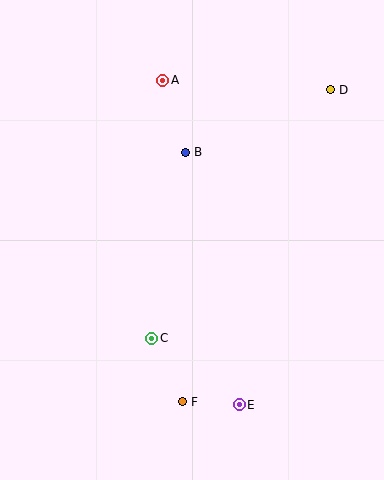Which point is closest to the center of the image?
Point B at (186, 152) is closest to the center.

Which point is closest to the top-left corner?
Point A is closest to the top-left corner.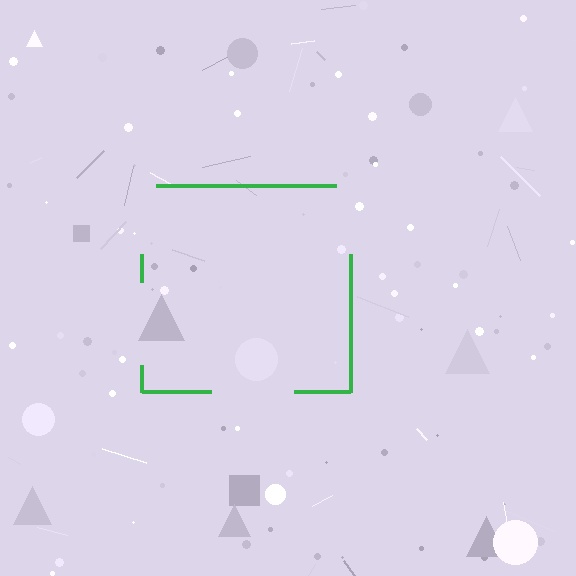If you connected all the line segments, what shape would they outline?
They would outline a square.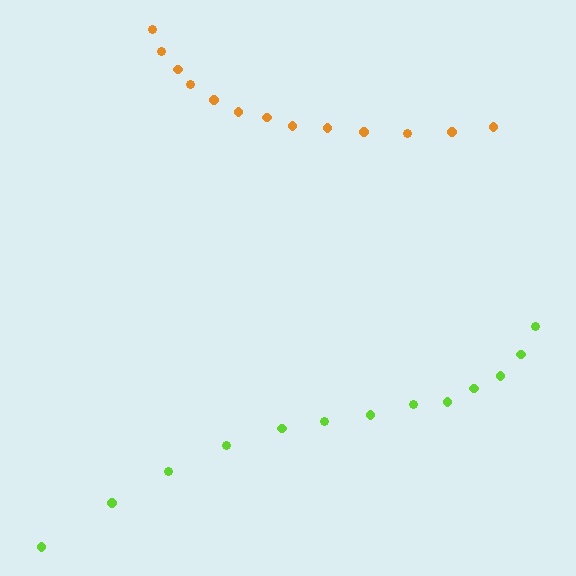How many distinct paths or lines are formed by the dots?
There are 2 distinct paths.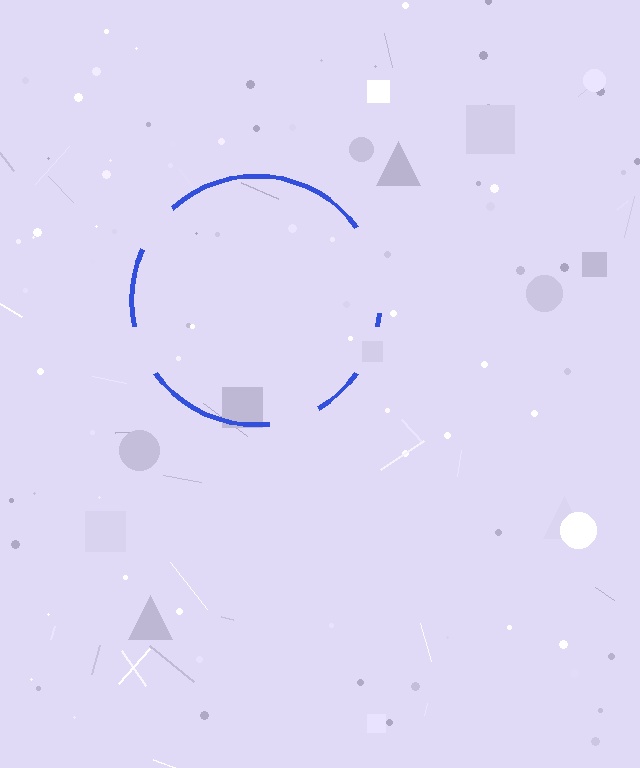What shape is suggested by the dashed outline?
The dashed outline suggests a circle.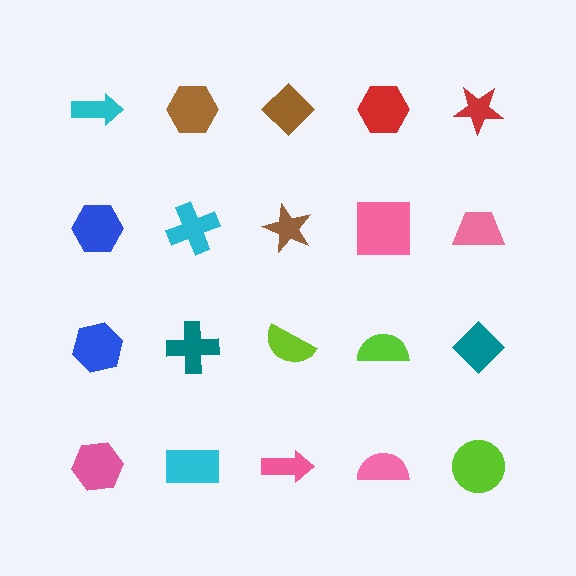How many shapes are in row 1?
5 shapes.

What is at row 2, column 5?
A pink trapezoid.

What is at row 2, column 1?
A blue hexagon.